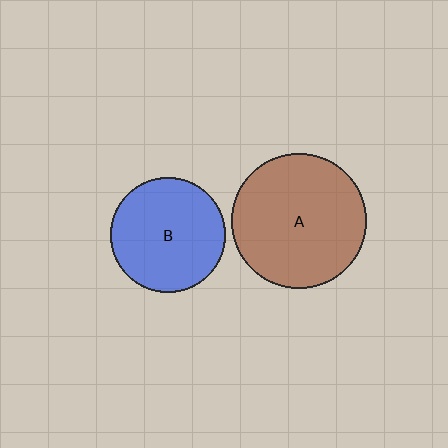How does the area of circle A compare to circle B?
Approximately 1.4 times.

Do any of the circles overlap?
No, none of the circles overlap.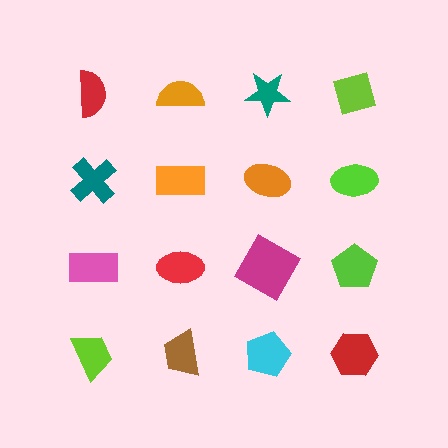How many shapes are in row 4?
4 shapes.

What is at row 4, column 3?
A cyan pentagon.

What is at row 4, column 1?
A lime trapezoid.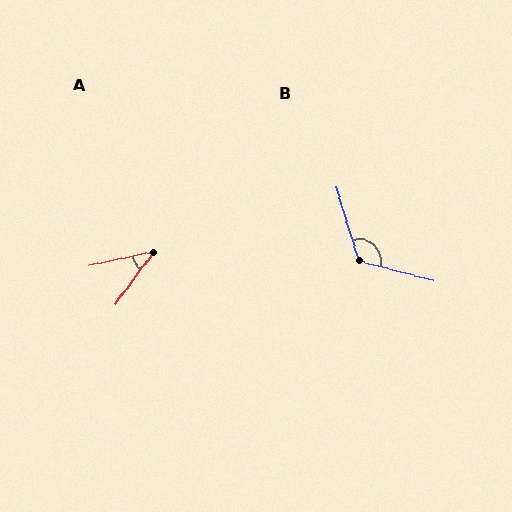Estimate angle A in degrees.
Approximately 42 degrees.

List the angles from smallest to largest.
A (42°), B (121°).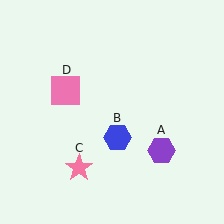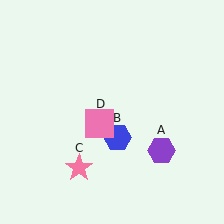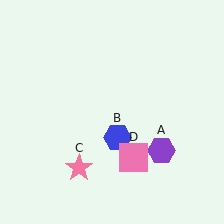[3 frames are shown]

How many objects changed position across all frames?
1 object changed position: pink square (object D).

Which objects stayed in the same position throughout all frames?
Purple hexagon (object A) and blue hexagon (object B) and pink star (object C) remained stationary.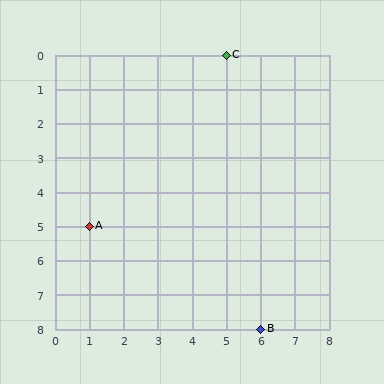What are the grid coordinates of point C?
Point C is at grid coordinates (5, 0).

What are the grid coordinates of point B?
Point B is at grid coordinates (6, 8).